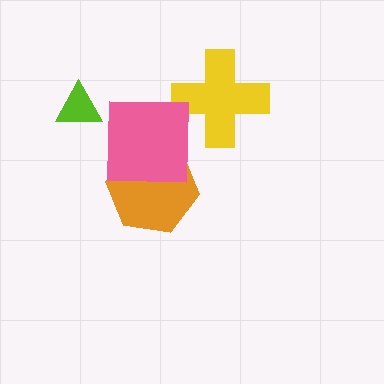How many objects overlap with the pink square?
1 object overlaps with the pink square.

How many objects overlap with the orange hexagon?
1 object overlaps with the orange hexagon.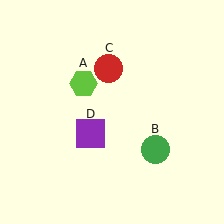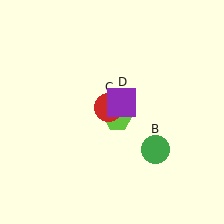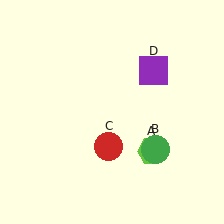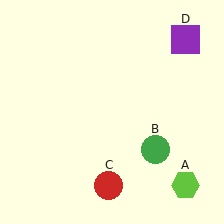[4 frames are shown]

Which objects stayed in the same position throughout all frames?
Green circle (object B) remained stationary.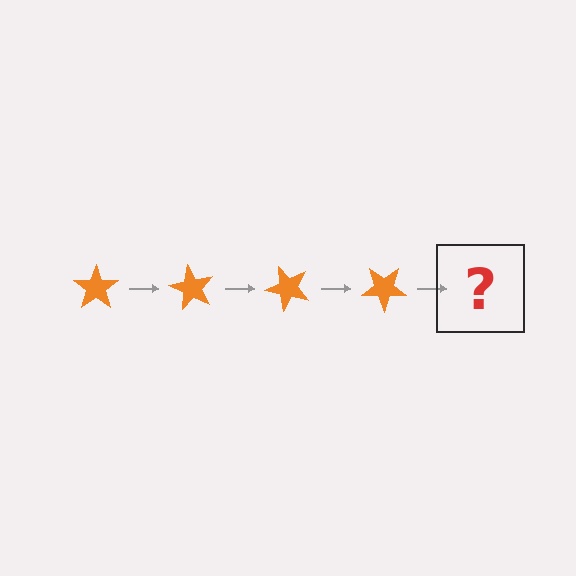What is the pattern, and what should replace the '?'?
The pattern is that the star rotates 60 degrees each step. The '?' should be an orange star rotated 240 degrees.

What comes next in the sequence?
The next element should be an orange star rotated 240 degrees.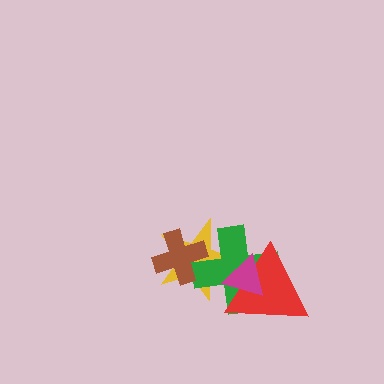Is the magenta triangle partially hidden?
No, no other shape covers it.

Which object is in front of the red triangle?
The magenta triangle is in front of the red triangle.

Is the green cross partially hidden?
Yes, it is partially covered by another shape.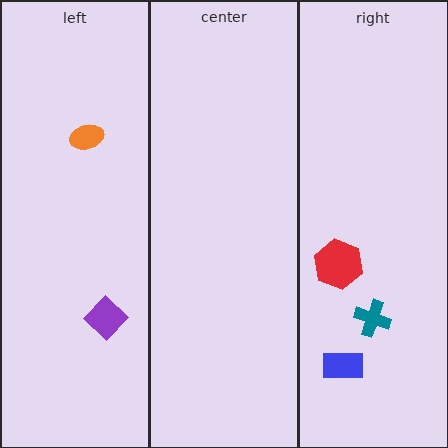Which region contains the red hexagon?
The right region.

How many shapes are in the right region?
3.